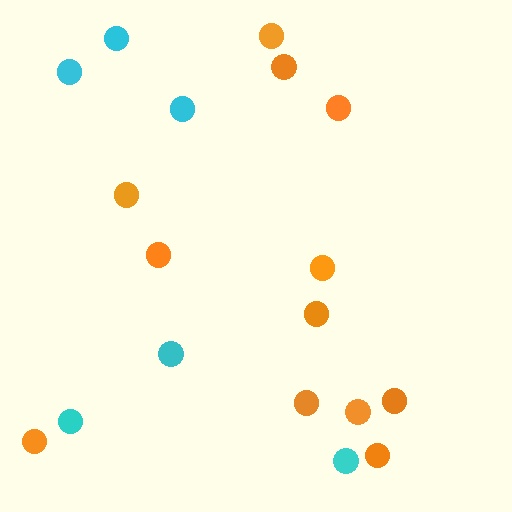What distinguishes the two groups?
There are 2 groups: one group of cyan circles (6) and one group of orange circles (12).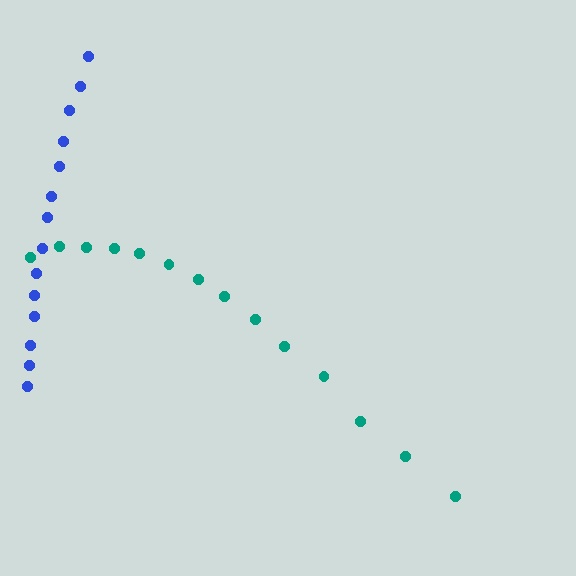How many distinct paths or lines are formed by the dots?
There are 2 distinct paths.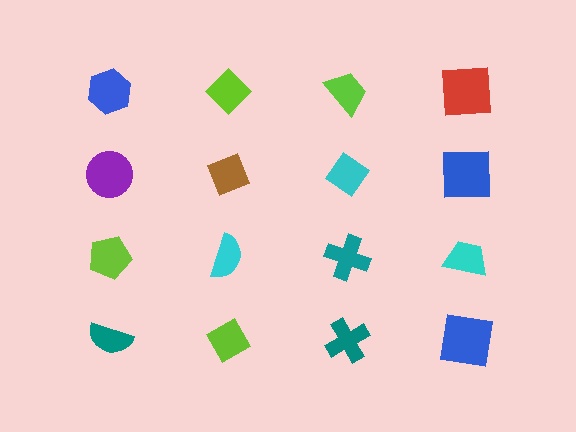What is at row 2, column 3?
A cyan diamond.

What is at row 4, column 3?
A teal cross.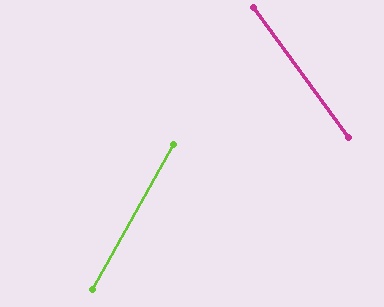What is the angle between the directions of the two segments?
Approximately 65 degrees.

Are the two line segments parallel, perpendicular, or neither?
Neither parallel nor perpendicular — they differ by about 65°.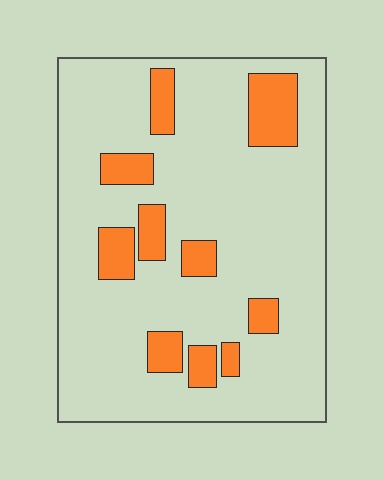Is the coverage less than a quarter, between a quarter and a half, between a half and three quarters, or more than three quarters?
Less than a quarter.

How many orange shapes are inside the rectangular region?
10.